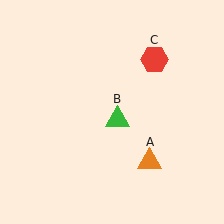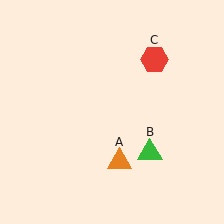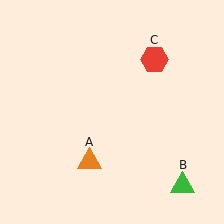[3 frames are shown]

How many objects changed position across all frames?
2 objects changed position: orange triangle (object A), green triangle (object B).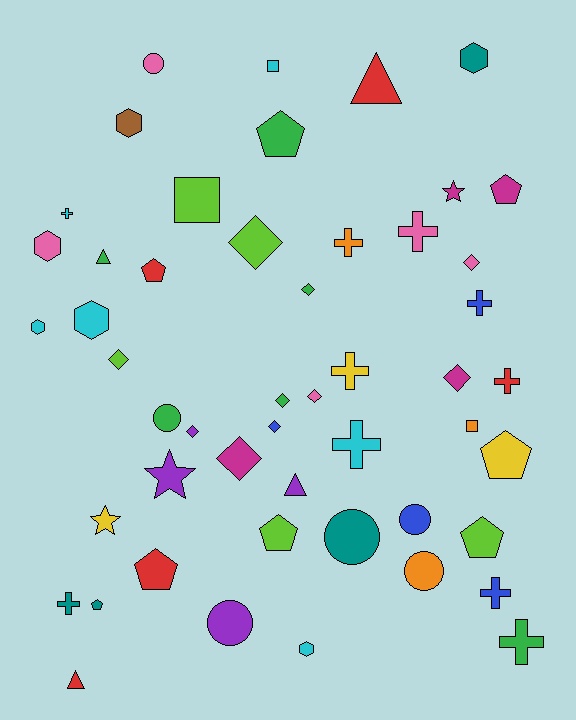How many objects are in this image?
There are 50 objects.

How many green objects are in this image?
There are 6 green objects.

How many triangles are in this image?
There are 4 triangles.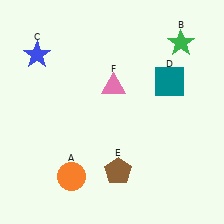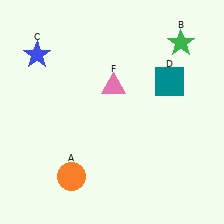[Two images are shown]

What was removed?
The brown pentagon (E) was removed in Image 2.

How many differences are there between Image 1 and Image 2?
There is 1 difference between the two images.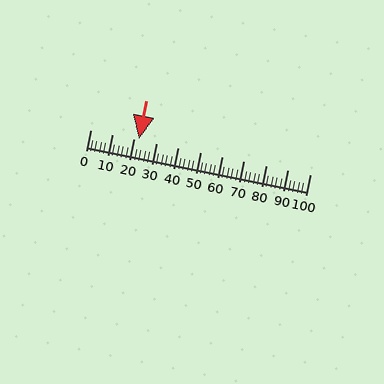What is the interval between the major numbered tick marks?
The major tick marks are spaced 10 units apart.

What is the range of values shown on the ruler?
The ruler shows values from 0 to 100.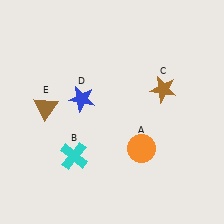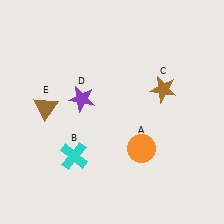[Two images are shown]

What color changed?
The star (D) changed from blue in Image 1 to purple in Image 2.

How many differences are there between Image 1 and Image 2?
There is 1 difference between the two images.